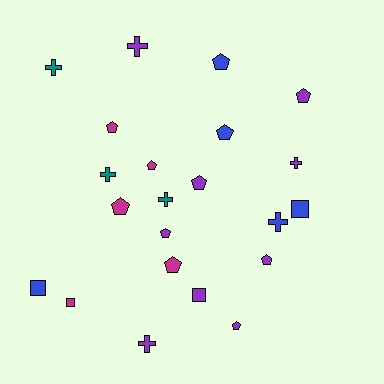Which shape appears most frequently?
Pentagon, with 11 objects.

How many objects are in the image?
There are 22 objects.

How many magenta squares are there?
There is 1 magenta square.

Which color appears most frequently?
Purple, with 9 objects.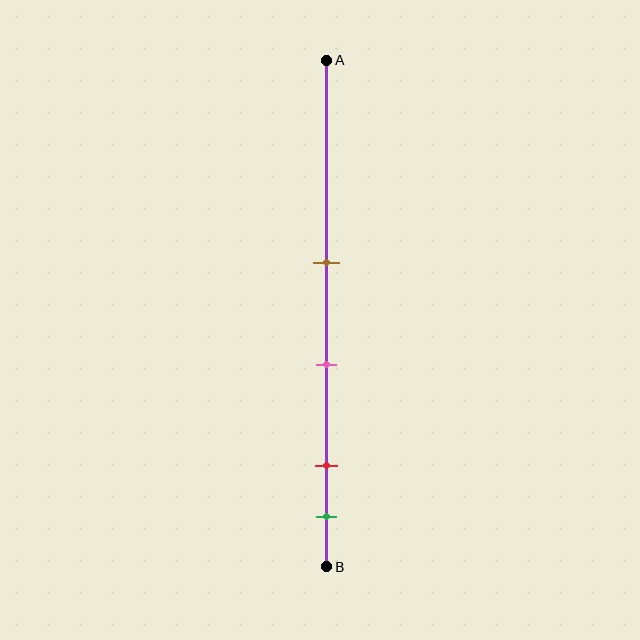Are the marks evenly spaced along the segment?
No, the marks are not evenly spaced.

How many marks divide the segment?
There are 4 marks dividing the segment.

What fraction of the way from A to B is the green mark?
The green mark is approximately 90% (0.9) of the way from A to B.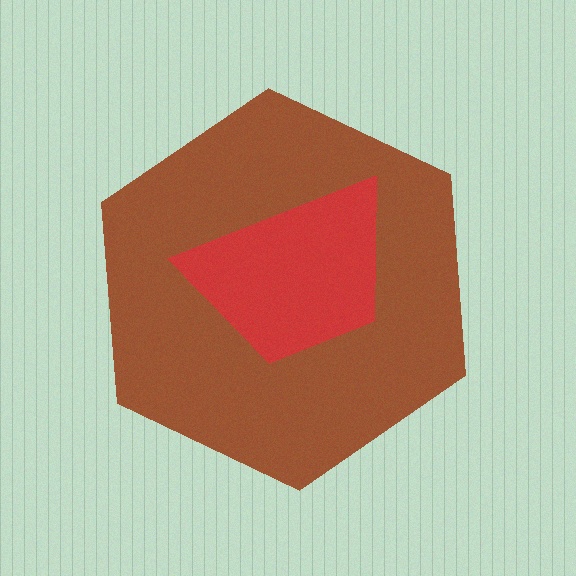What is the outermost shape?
The brown hexagon.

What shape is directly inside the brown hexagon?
The red trapezoid.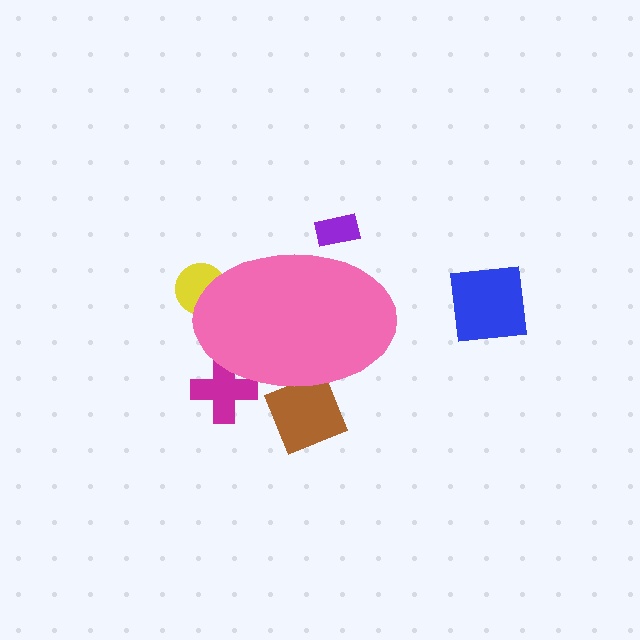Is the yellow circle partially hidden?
Yes, the yellow circle is partially hidden behind the pink ellipse.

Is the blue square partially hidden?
No, the blue square is fully visible.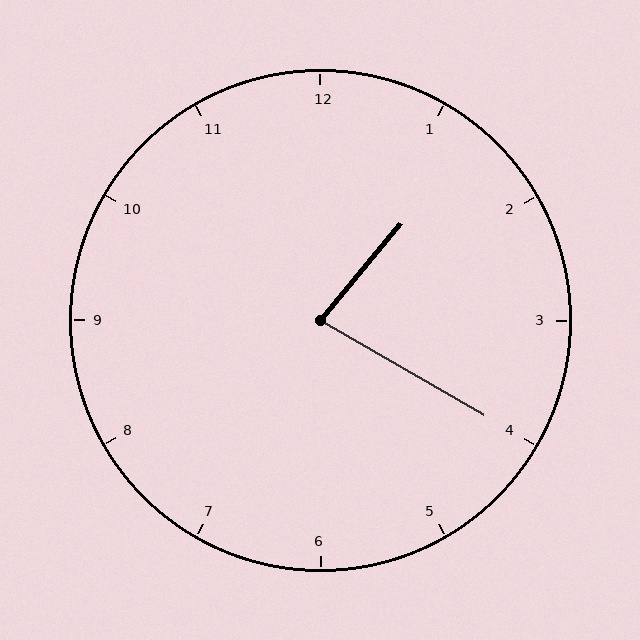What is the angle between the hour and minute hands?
Approximately 80 degrees.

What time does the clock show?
1:20.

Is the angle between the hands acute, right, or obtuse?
It is acute.